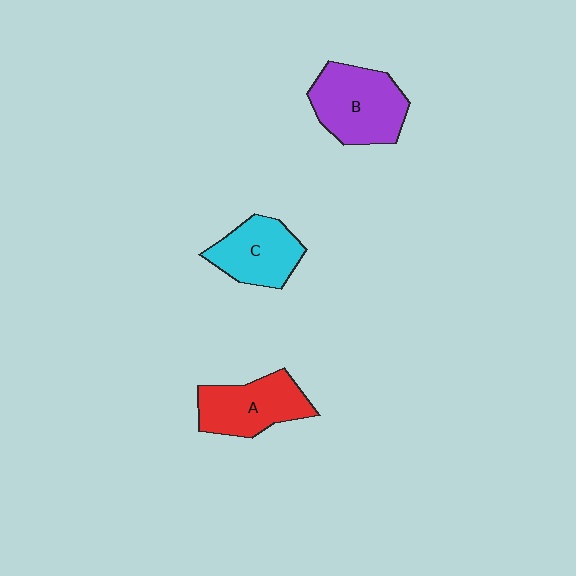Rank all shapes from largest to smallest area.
From largest to smallest: B (purple), A (red), C (cyan).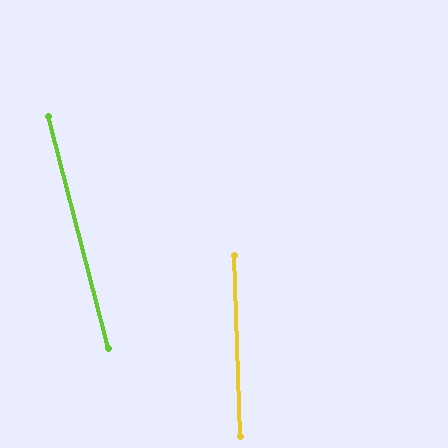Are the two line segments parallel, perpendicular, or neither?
Neither parallel nor perpendicular — they differ by about 12°.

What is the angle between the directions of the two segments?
Approximately 12 degrees.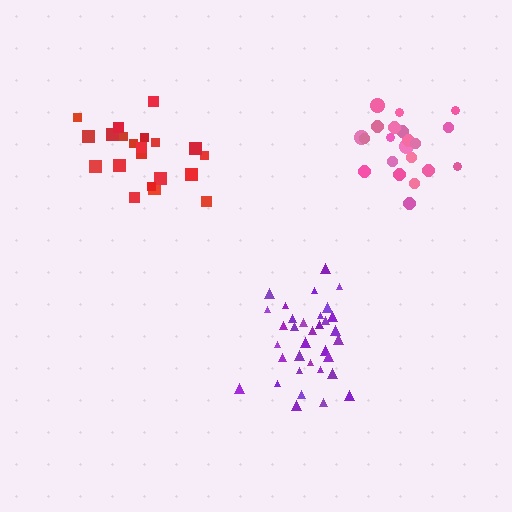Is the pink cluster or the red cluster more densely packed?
Pink.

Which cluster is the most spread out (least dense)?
Red.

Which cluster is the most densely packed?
Purple.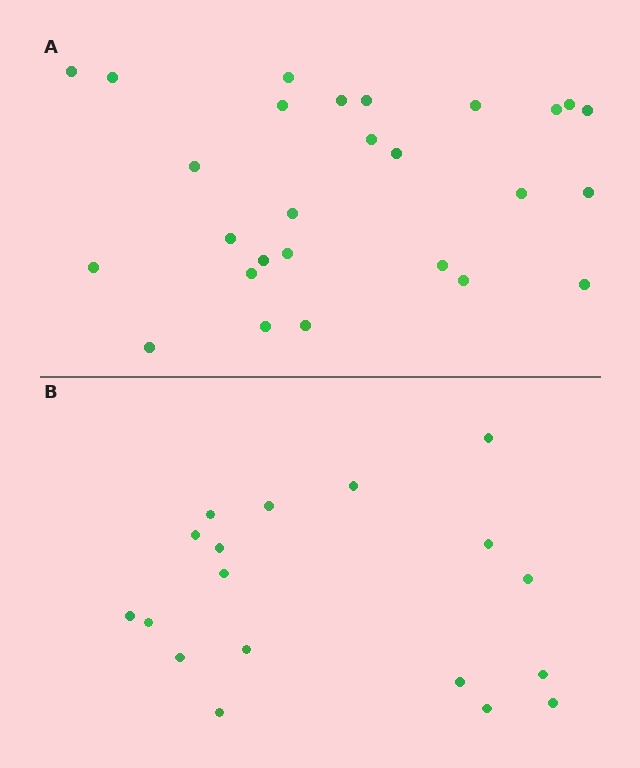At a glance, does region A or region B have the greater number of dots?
Region A (the top region) has more dots.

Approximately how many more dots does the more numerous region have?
Region A has roughly 8 or so more dots than region B.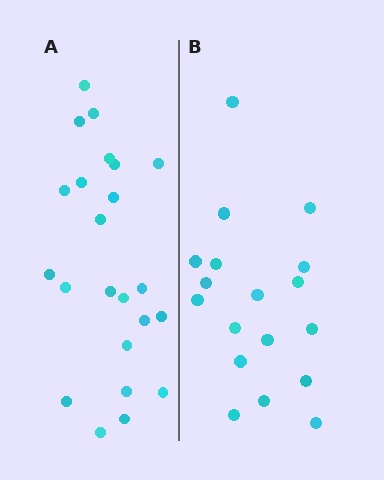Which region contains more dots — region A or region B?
Region A (the left region) has more dots.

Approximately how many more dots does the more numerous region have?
Region A has about 5 more dots than region B.